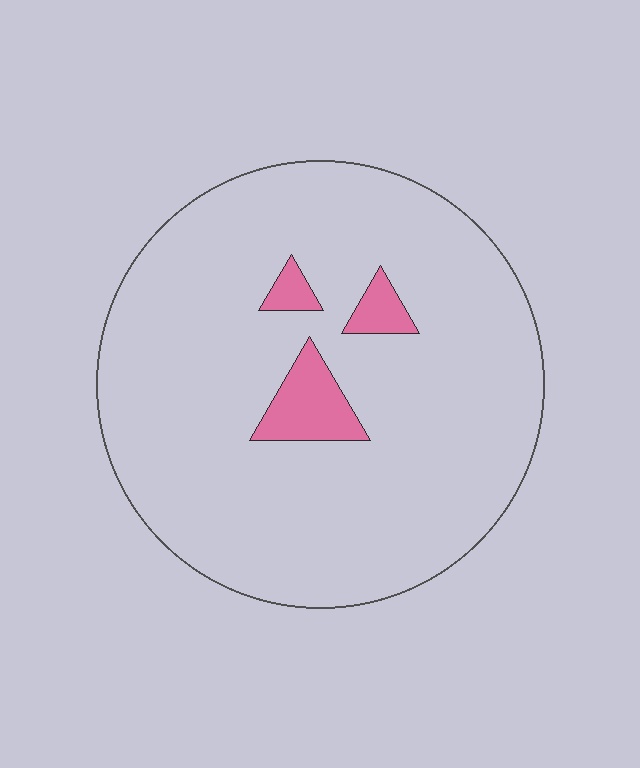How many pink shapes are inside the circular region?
3.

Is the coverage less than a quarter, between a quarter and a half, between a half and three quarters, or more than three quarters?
Less than a quarter.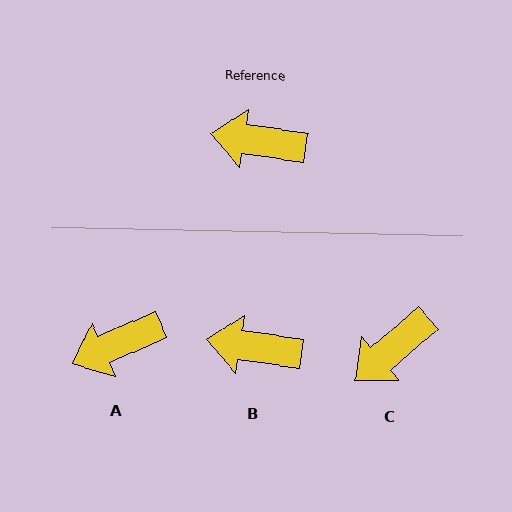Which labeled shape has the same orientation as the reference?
B.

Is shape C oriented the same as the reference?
No, it is off by about 49 degrees.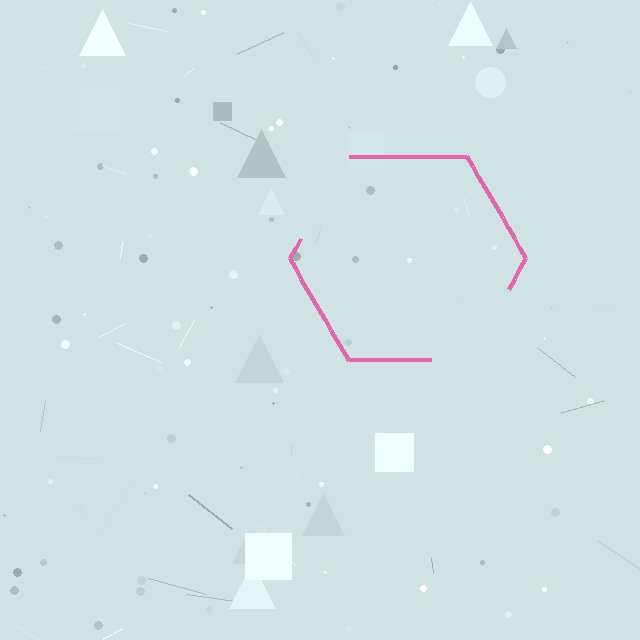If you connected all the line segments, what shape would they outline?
They would outline a hexagon.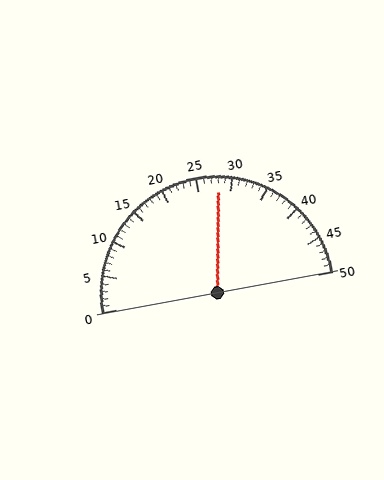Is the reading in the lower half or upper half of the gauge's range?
The reading is in the upper half of the range (0 to 50).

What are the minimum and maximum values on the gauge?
The gauge ranges from 0 to 50.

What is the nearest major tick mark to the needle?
The nearest major tick mark is 30.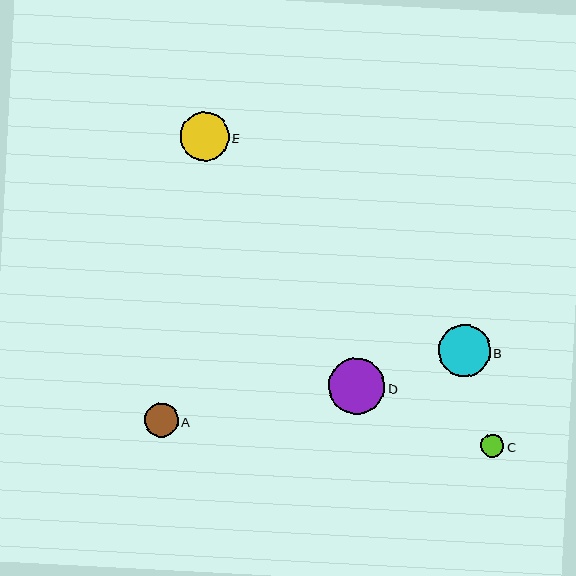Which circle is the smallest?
Circle C is the smallest with a size of approximately 23 pixels.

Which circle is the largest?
Circle D is the largest with a size of approximately 56 pixels.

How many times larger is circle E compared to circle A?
Circle E is approximately 1.5 times the size of circle A.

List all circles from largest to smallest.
From largest to smallest: D, B, E, A, C.